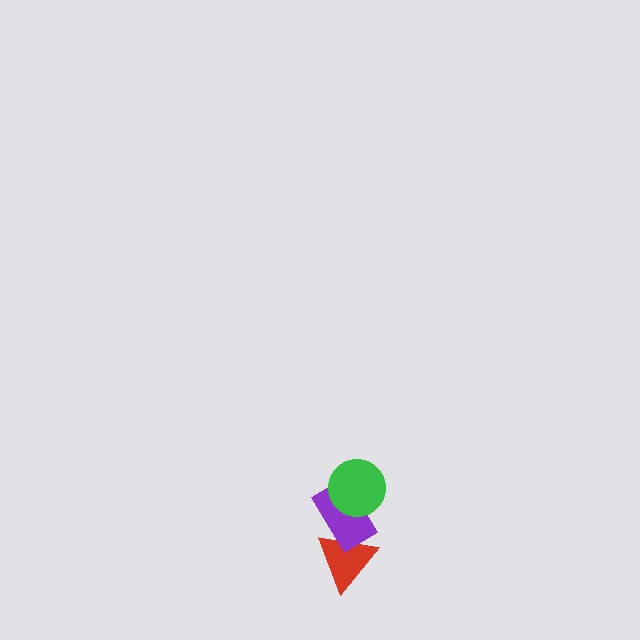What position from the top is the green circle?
The green circle is 1st from the top.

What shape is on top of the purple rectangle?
The green circle is on top of the purple rectangle.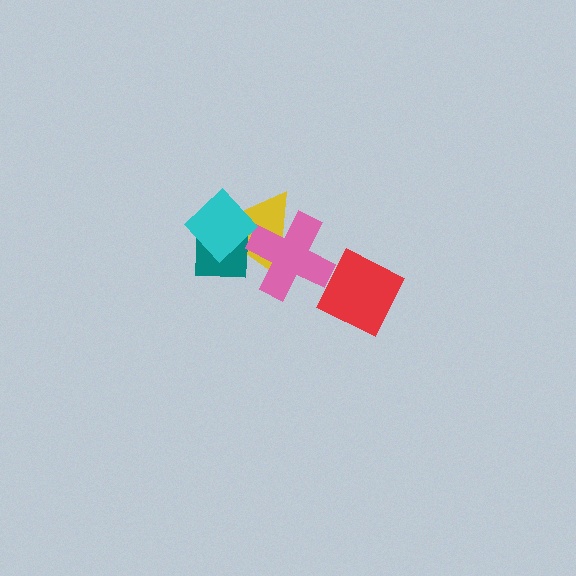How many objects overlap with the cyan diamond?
2 objects overlap with the cyan diamond.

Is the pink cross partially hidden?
No, no other shape covers it.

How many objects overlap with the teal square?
3 objects overlap with the teal square.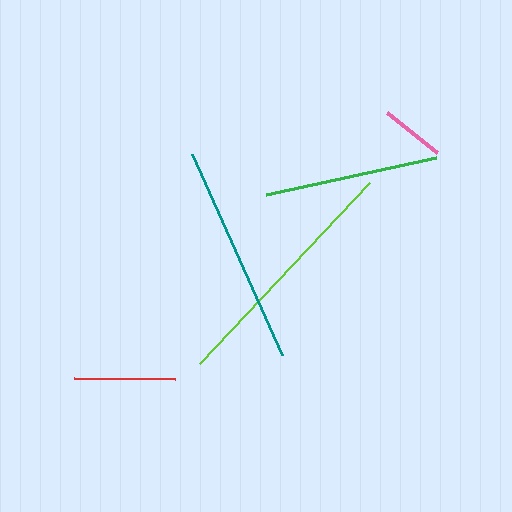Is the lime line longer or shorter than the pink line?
The lime line is longer than the pink line.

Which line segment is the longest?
The lime line is the longest at approximately 249 pixels.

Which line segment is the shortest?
The pink line is the shortest at approximately 64 pixels.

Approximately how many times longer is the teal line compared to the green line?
The teal line is approximately 1.3 times the length of the green line.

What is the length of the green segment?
The green segment is approximately 174 pixels long.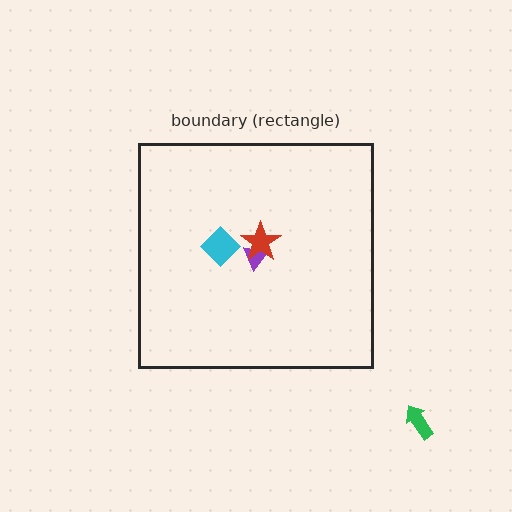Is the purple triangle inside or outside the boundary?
Inside.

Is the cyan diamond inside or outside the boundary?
Inside.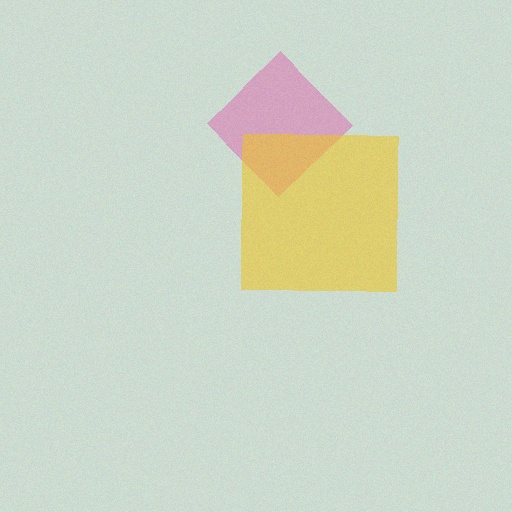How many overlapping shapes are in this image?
There are 2 overlapping shapes in the image.